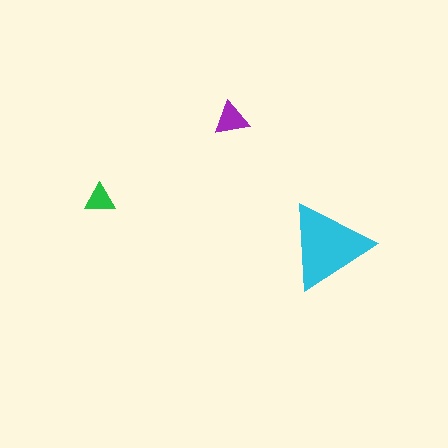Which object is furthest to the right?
The cyan triangle is rightmost.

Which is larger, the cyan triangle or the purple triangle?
The cyan one.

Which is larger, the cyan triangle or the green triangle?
The cyan one.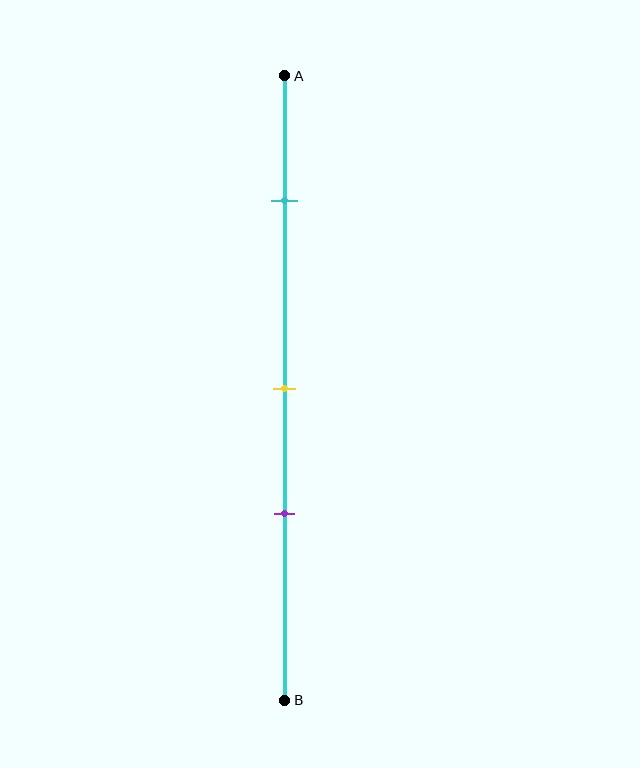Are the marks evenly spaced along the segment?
No, the marks are not evenly spaced.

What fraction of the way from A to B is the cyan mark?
The cyan mark is approximately 20% (0.2) of the way from A to B.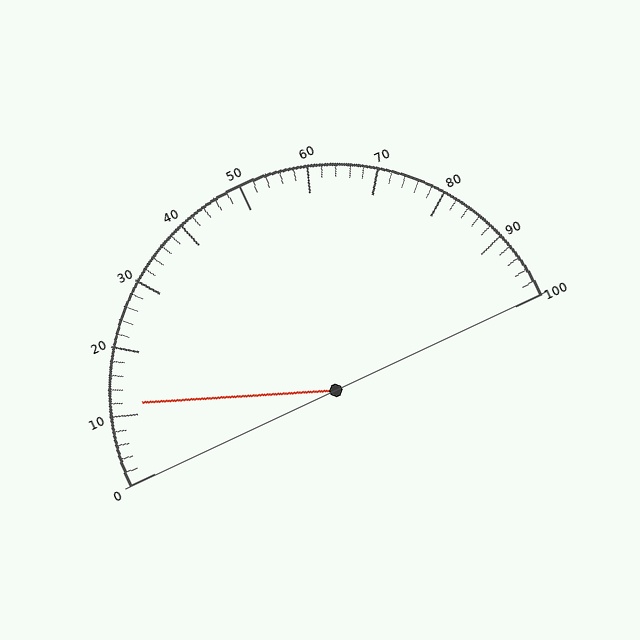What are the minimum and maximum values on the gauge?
The gauge ranges from 0 to 100.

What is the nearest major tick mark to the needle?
The nearest major tick mark is 10.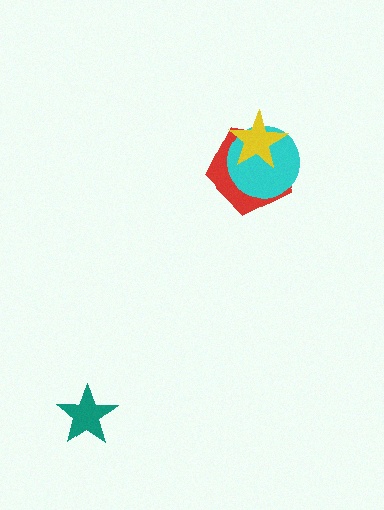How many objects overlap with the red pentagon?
2 objects overlap with the red pentagon.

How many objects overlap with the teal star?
0 objects overlap with the teal star.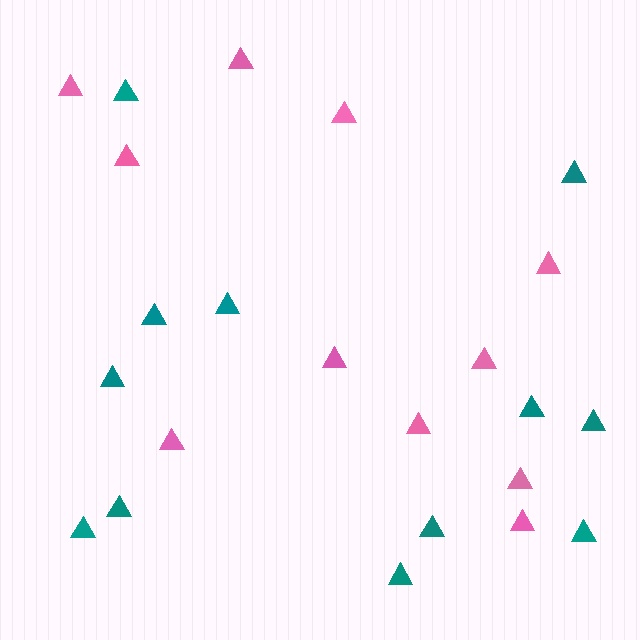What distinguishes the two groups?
There are 2 groups: one group of pink triangles (11) and one group of teal triangles (12).